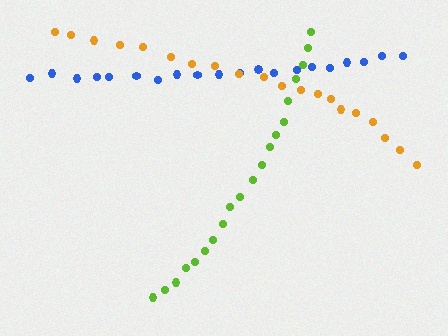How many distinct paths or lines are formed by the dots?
There are 3 distinct paths.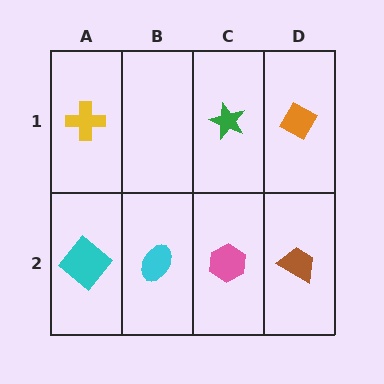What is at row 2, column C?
A pink hexagon.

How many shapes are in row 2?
4 shapes.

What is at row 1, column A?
A yellow cross.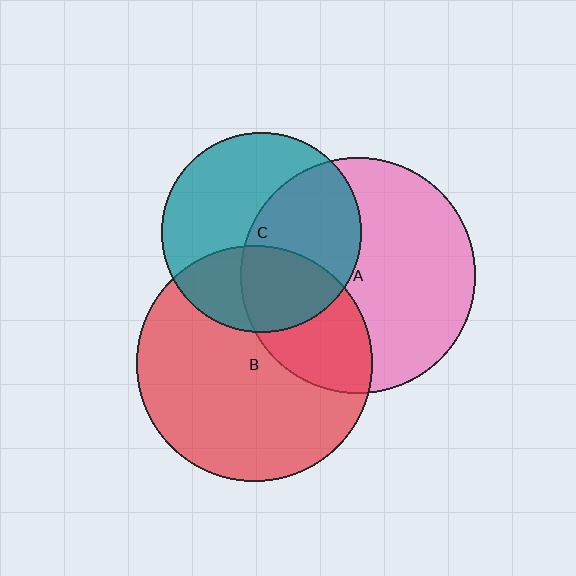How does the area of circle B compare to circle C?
Approximately 1.4 times.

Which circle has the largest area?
Circle B (red).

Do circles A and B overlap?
Yes.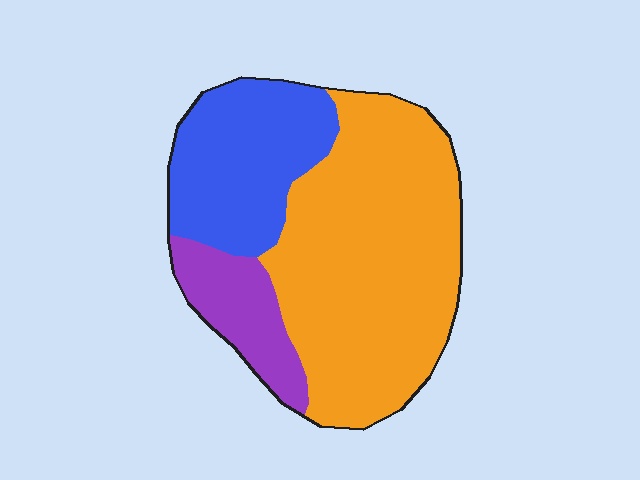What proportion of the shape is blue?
Blue takes up about one quarter (1/4) of the shape.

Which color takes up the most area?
Orange, at roughly 60%.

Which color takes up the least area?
Purple, at roughly 15%.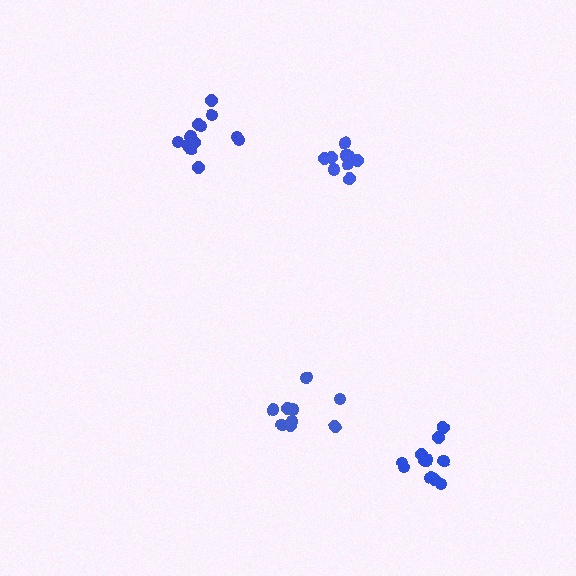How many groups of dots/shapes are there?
There are 4 groups.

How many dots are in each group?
Group 1: 11 dots, Group 2: 9 dots, Group 3: 9 dots, Group 4: 12 dots (41 total).